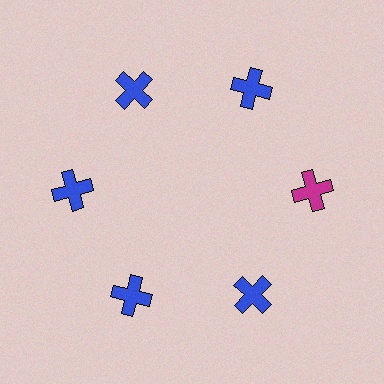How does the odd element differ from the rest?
It has a different color: magenta instead of blue.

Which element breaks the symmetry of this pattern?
The magenta cross at roughly the 3 o'clock position breaks the symmetry. All other shapes are blue crosses.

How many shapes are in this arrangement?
There are 6 shapes arranged in a ring pattern.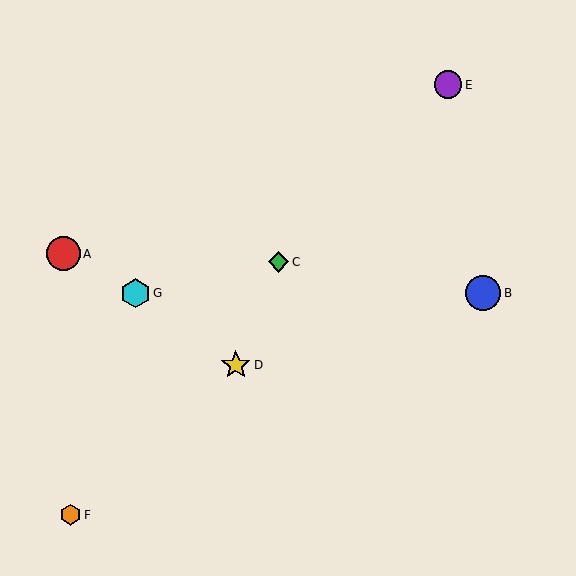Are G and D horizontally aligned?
No, G is at y≈293 and D is at y≈365.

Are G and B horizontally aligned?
Yes, both are at y≈293.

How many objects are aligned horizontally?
2 objects (B, G) are aligned horizontally.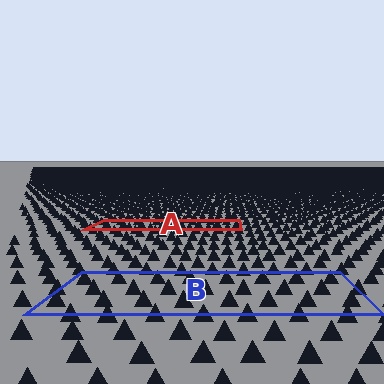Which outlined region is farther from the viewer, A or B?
Region A is farther from the viewer — the texture elements inside it appear smaller and more densely packed.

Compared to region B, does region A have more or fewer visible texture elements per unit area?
Region A has more texture elements per unit area — they are packed more densely because it is farther away.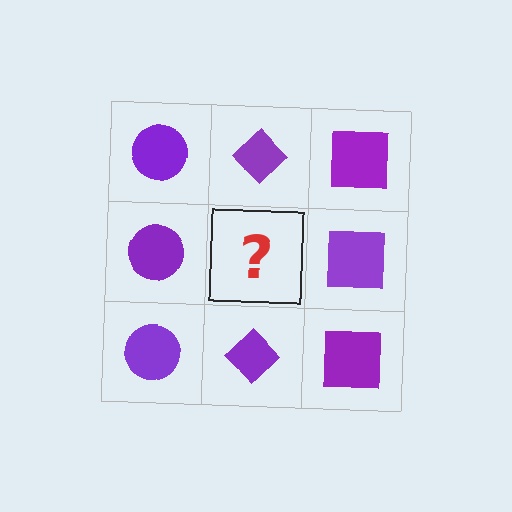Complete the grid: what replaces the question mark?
The question mark should be replaced with a purple diamond.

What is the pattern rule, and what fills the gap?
The rule is that each column has a consistent shape. The gap should be filled with a purple diamond.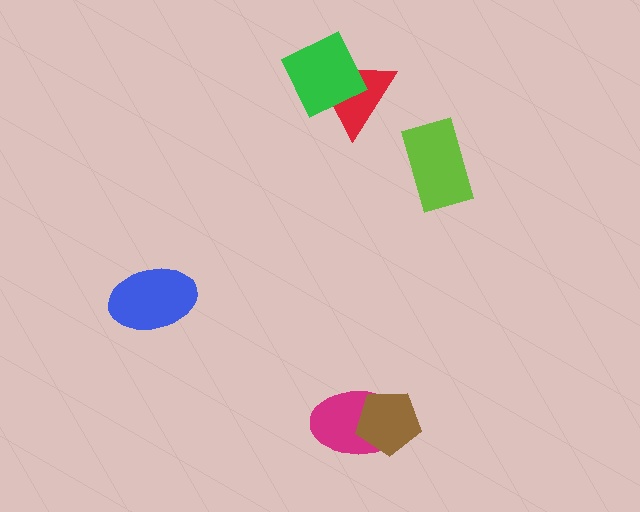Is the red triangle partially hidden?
Yes, it is partially covered by another shape.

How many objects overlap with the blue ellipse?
0 objects overlap with the blue ellipse.